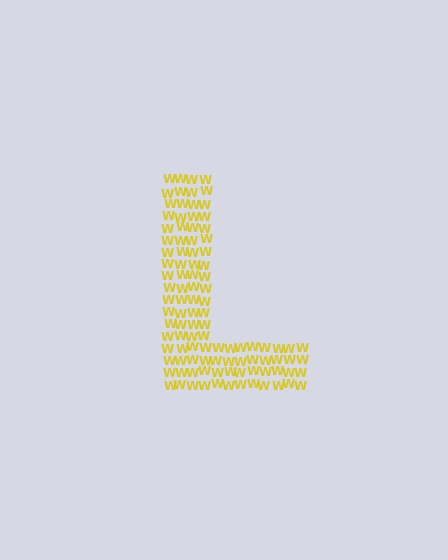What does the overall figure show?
The overall figure shows the letter L.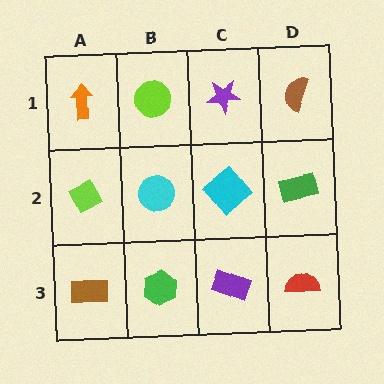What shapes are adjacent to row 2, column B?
A lime circle (row 1, column B), a green hexagon (row 3, column B), a lime diamond (row 2, column A), a cyan diamond (row 2, column C).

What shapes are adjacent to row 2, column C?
A purple star (row 1, column C), a purple rectangle (row 3, column C), a cyan circle (row 2, column B), a green rectangle (row 2, column D).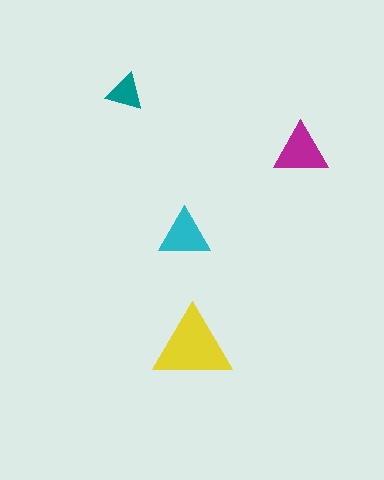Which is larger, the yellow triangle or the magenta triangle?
The yellow one.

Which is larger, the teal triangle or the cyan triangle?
The cyan one.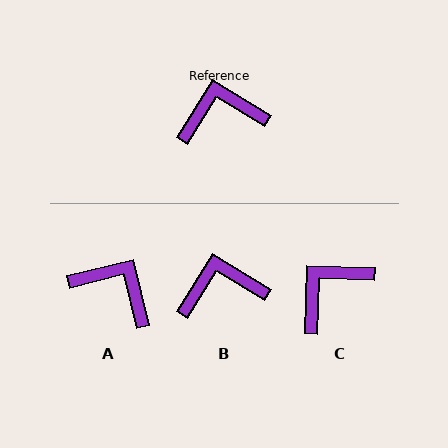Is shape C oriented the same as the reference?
No, it is off by about 30 degrees.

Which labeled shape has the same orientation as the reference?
B.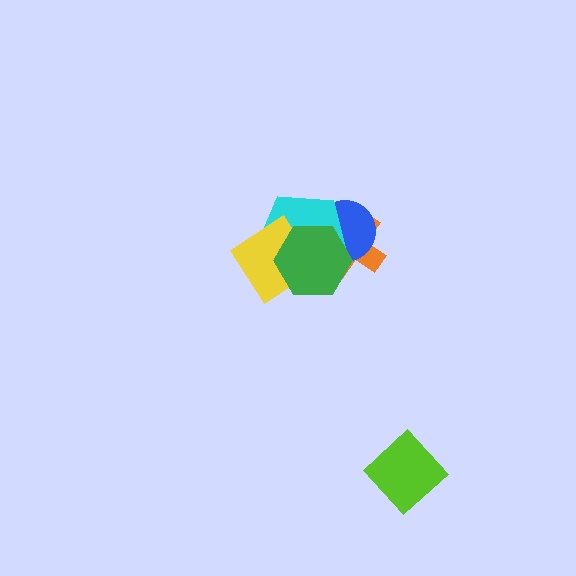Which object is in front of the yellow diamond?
The green hexagon is in front of the yellow diamond.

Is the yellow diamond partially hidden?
Yes, it is partially covered by another shape.